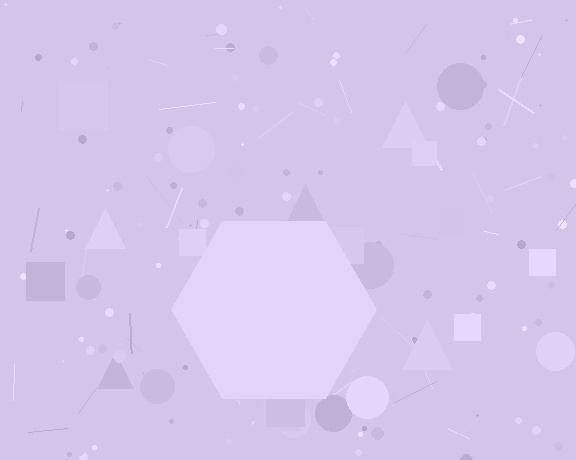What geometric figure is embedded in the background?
A hexagon is embedded in the background.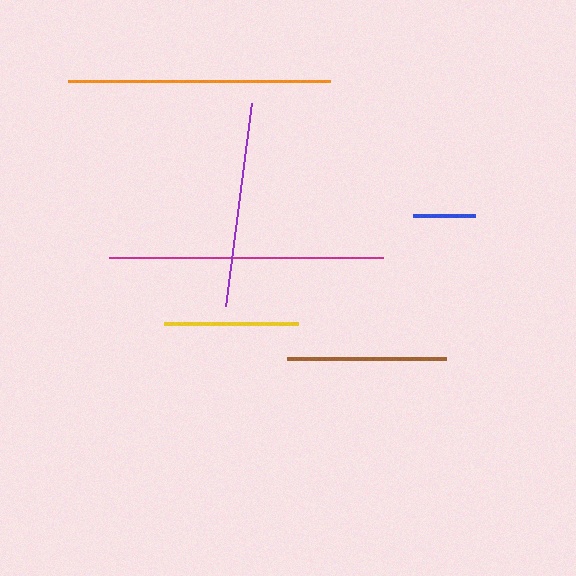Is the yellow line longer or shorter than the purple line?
The purple line is longer than the yellow line.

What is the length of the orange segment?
The orange segment is approximately 262 pixels long.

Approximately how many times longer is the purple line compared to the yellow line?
The purple line is approximately 1.5 times the length of the yellow line.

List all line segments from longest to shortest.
From longest to shortest: magenta, orange, purple, brown, yellow, blue.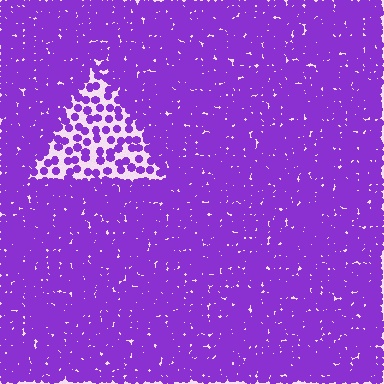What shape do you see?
I see a triangle.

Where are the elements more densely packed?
The elements are more densely packed outside the triangle boundary.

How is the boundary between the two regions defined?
The boundary is defined by a change in element density (approximately 3.0x ratio). All elements are the same color, size, and shape.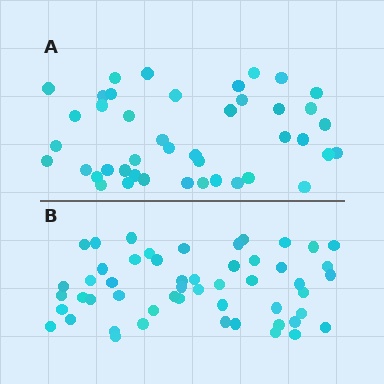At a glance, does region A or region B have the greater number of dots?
Region B (the bottom region) has more dots.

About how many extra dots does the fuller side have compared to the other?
Region B has roughly 8 or so more dots than region A.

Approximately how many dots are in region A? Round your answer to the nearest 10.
About 40 dots. (The exact count is 43, which rounds to 40.)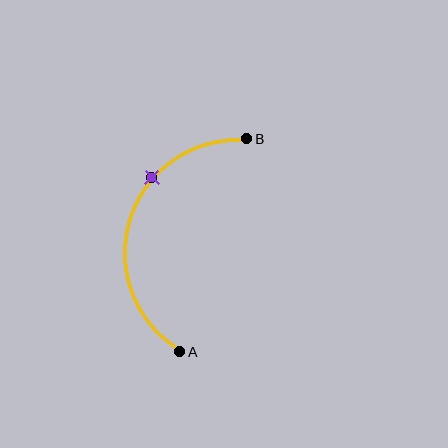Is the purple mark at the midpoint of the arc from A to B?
No. The purple mark lies on the arc but is closer to endpoint B. The arc midpoint would be at the point on the curve equidistant along the arc from both A and B.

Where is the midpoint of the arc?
The arc midpoint is the point on the curve farthest from the straight line joining A and B. It sits to the left of that line.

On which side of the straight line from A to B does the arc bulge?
The arc bulges to the left of the straight line connecting A and B.